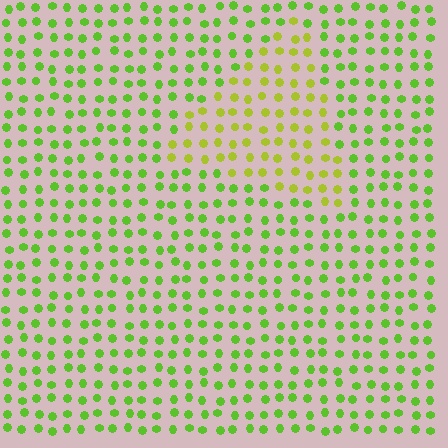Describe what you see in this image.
The image is filled with small lime elements in a uniform arrangement. A triangle-shaped region is visible where the elements are tinted to a slightly different hue, forming a subtle color boundary.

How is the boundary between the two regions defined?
The boundary is defined purely by a slight shift in hue (about 30 degrees). Spacing, size, and orientation are identical on both sides.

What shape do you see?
I see a triangle.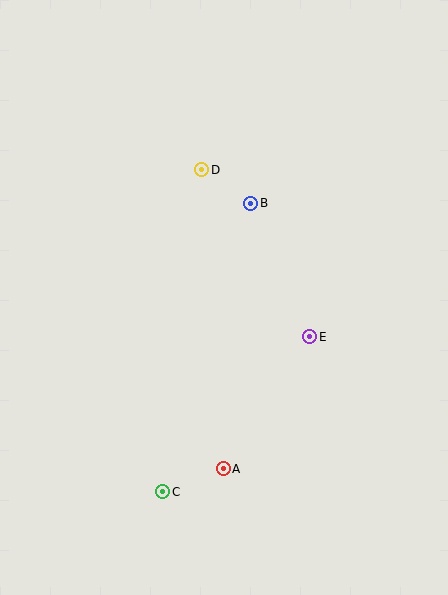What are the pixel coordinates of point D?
Point D is at (202, 170).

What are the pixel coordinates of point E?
Point E is at (310, 337).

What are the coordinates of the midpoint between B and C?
The midpoint between B and C is at (207, 348).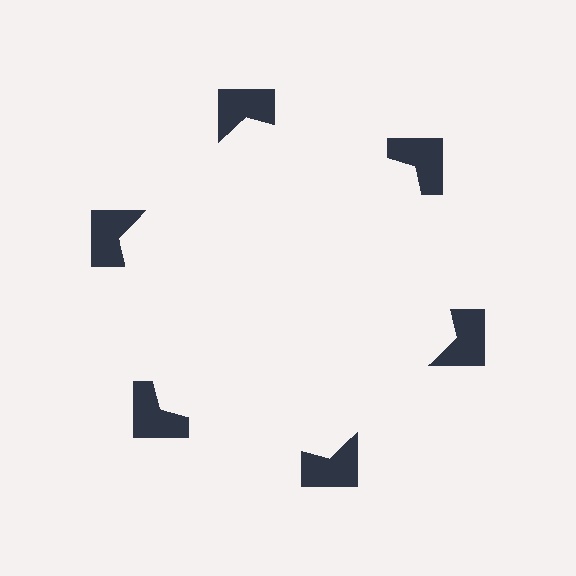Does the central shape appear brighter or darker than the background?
It typically appears slightly brighter than the background, even though no actual brightness change is drawn.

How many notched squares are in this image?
There are 6 — one at each vertex of the illusory hexagon.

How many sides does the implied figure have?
6 sides.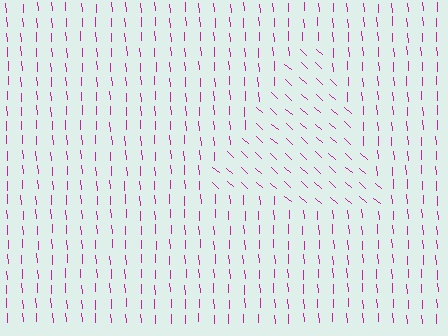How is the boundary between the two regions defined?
The boundary is defined purely by a change in line orientation (approximately 45 degrees difference). All lines are the same color and thickness.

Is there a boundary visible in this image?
Yes, there is a texture boundary formed by a change in line orientation.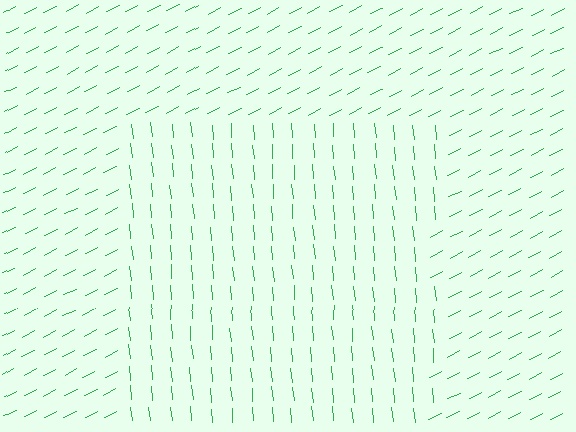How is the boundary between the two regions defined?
The boundary is defined purely by a change in line orientation (approximately 68 degrees difference). All lines are the same color and thickness.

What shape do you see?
I see a rectangle.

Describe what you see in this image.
The image is filled with small green line segments. A rectangle region in the image has lines oriented differently from the surrounding lines, creating a visible texture boundary.